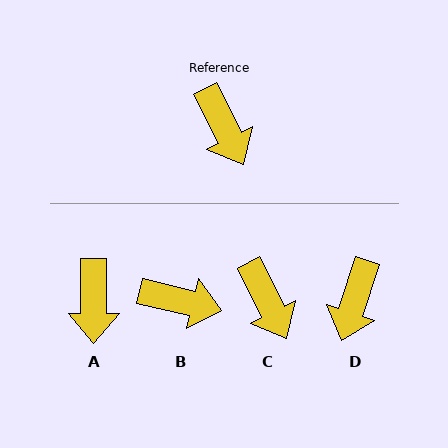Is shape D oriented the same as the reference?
No, it is off by about 45 degrees.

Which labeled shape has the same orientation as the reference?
C.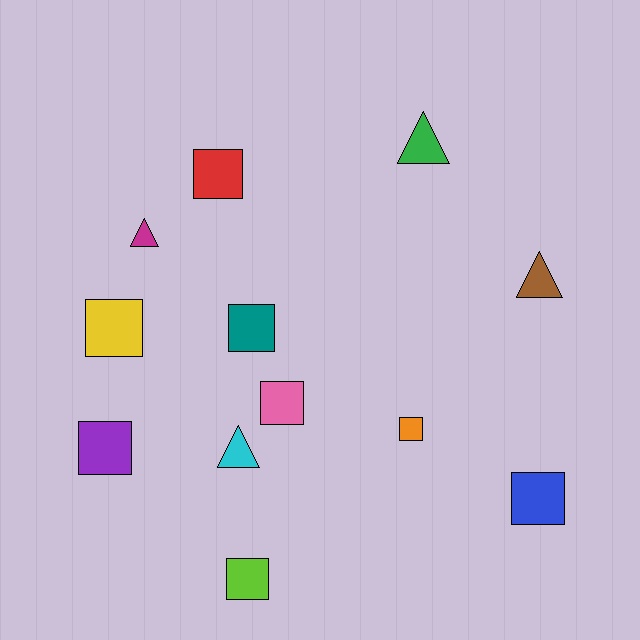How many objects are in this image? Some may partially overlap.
There are 12 objects.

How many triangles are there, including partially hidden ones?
There are 4 triangles.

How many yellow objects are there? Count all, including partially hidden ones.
There is 1 yellow object.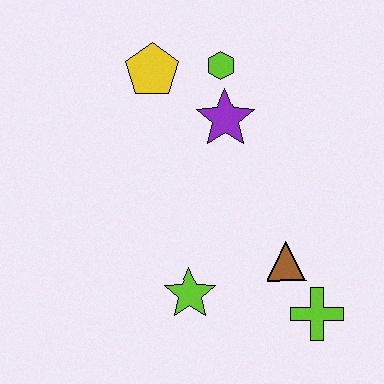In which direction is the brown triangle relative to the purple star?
The brown triangle is below the purple star.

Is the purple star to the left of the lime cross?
Yes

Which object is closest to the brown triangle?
The lime cross is closest to the brown triangle.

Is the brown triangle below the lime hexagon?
Yes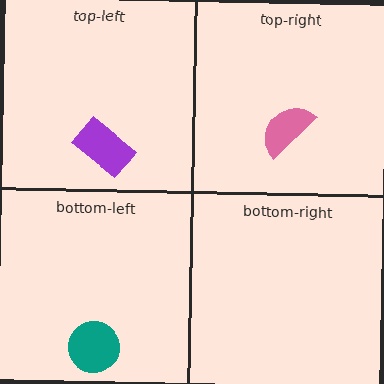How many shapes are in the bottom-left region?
1.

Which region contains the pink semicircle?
The top-right region.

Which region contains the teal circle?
The bottom-left region.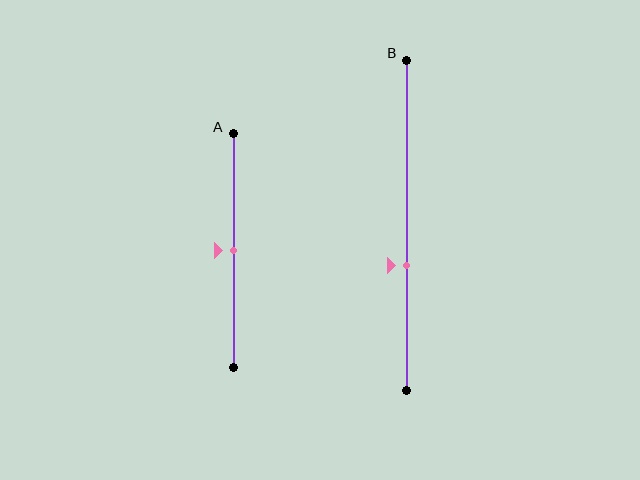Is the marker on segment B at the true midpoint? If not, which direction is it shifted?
No, the marker on segment B is shifted downward by about 12% of the segment length.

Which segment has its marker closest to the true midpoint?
Segment A has its marker closest to the true midpoint.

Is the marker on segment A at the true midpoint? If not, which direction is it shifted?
Yes, the marker on segment A is at the true midpoint.